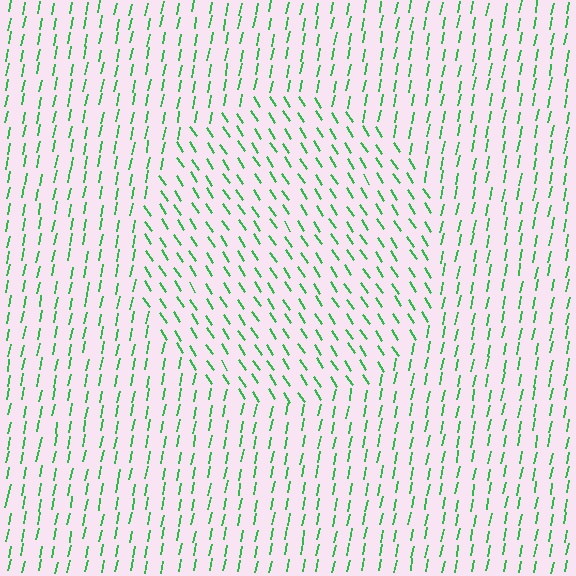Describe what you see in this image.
The image is filled with small green line segments. A circle region in the image has lines oriented differently from the surrounding lines, creating a visible texture boundary.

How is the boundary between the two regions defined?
The boundary is defined purely by a change in line orientation (approximately 45 degrees difference). All lines are the same color and thickness.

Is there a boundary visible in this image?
Yes, there is a texture boundary formed by a change in line orientation.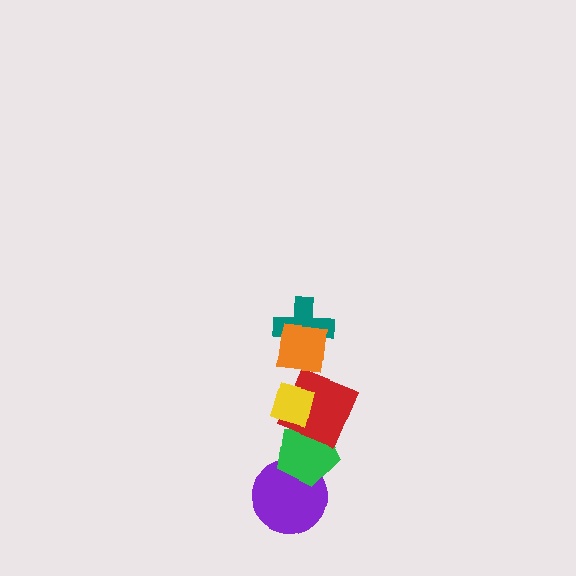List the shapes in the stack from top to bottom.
From top to bottom: the orange square, the teal cross, the yellow diamond, the red square, the green pentagon, the purple circle.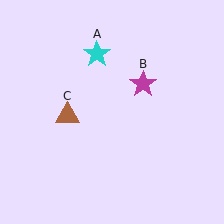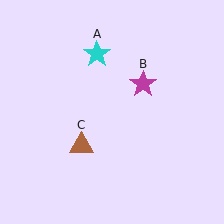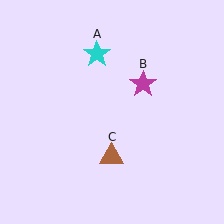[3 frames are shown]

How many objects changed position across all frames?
1 object changed position: brown triangle (object C).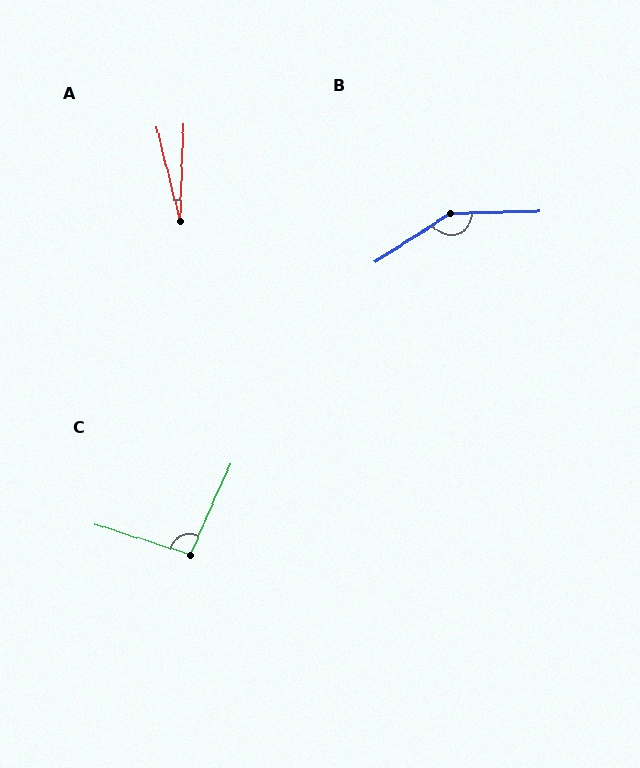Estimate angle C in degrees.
Approximately 96 degrees.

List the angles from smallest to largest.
A (16°), C (96°), B (149°).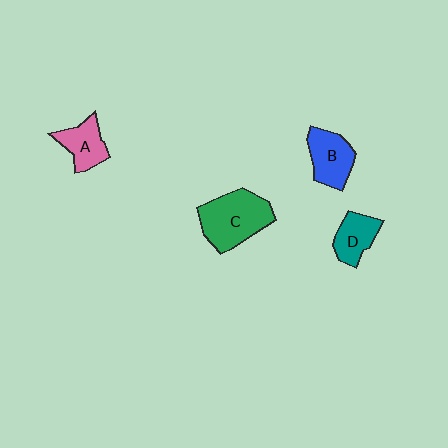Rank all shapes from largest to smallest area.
From largest to smallest: C (green), B (blue), A (pink), D (teal).